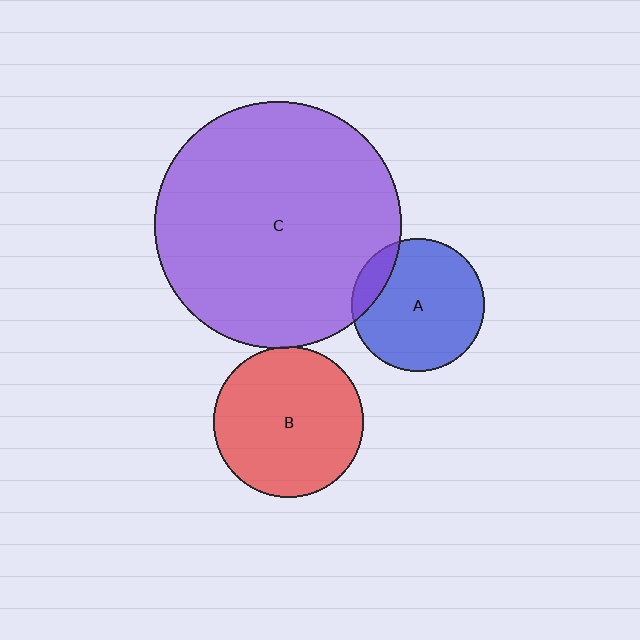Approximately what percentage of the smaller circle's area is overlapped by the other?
Approximately 5%.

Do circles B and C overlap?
Yes.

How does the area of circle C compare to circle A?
Approximately 3.4 times.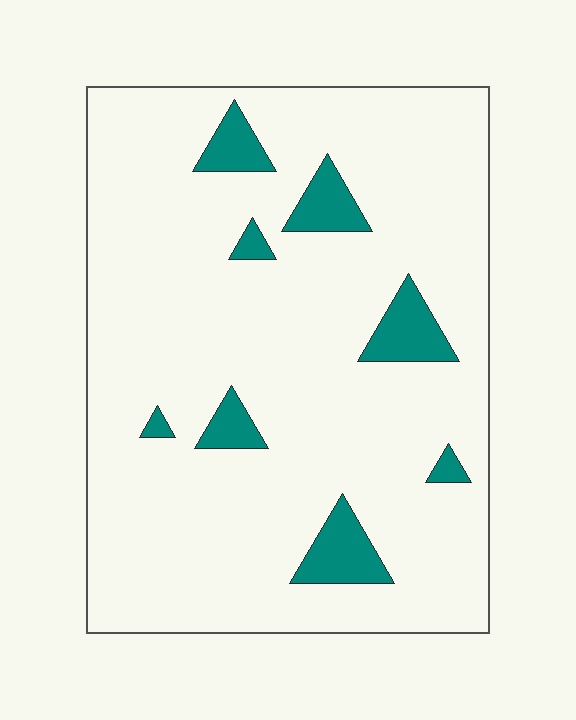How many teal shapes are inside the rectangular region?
8.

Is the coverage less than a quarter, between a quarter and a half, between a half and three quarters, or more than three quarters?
Less than a quarter.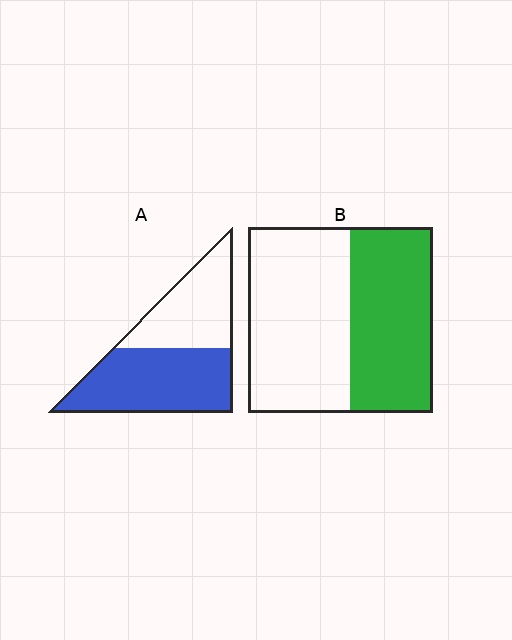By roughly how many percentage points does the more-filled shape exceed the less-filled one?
By roughly 15 percentage points (A over B).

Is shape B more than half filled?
No.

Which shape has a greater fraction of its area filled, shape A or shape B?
Shape A.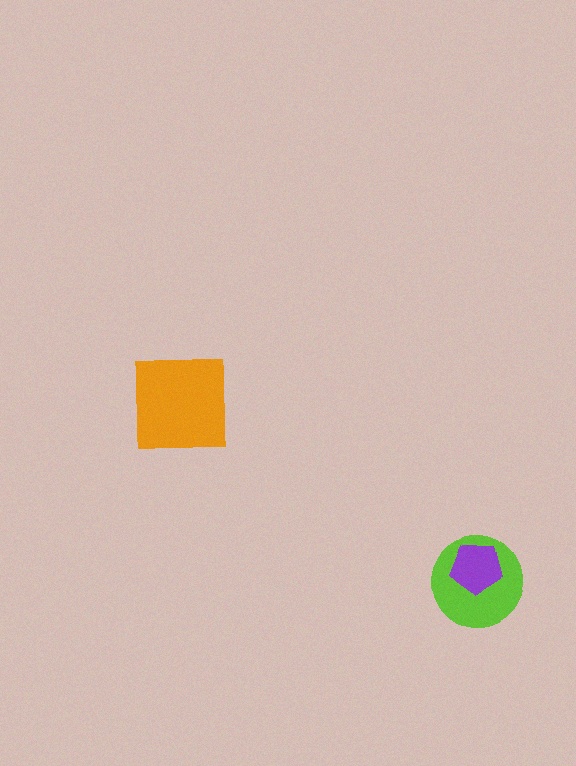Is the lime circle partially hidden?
Yes, it is partially covered by another shape.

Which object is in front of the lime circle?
The purple pentagon is in front of the lime circle.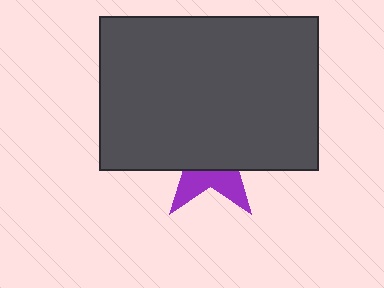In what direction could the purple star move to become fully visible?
The purple star could move down. That would shift it out from behind the dark gray rectangle entirely.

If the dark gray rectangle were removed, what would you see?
You would see the complete purple star.